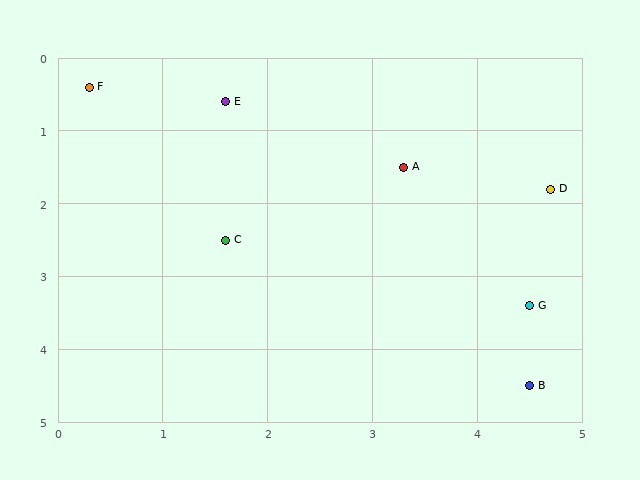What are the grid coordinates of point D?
Point D is at approximately (4.7, 1.8).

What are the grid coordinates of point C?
Point C is at approximately (1.6, 2.5).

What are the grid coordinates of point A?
Point A is at approximately (3.3, 1.5).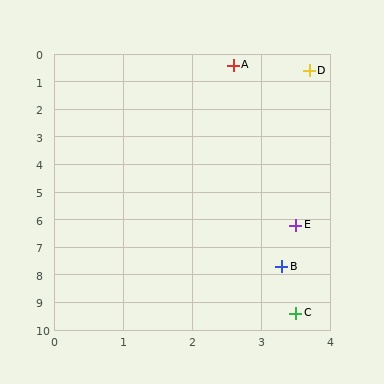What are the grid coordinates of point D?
Point D is at approximately (3.7, 0.6).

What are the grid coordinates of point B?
Point B is at approximately (3.3, 7.7).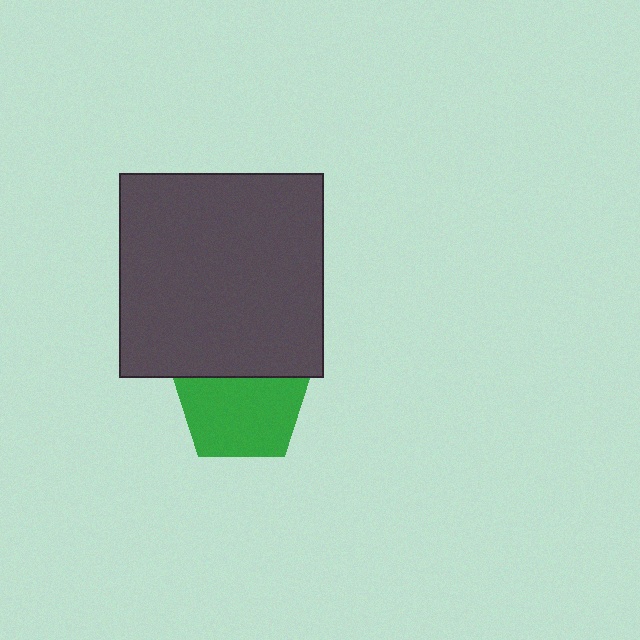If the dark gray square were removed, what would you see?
You would see the complete green pentagon.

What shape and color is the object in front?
The object in front is a dark gray square.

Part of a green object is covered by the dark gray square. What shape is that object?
It is a pentagon.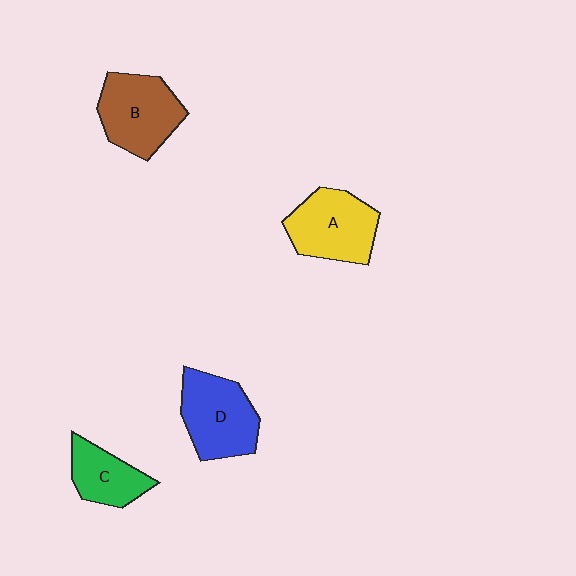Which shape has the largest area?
Shape B (brown).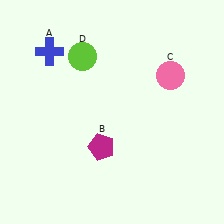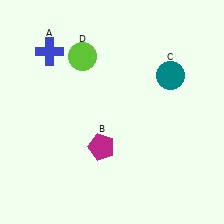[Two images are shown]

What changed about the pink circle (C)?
In Image 1, C is pink. In Image 2, it changed to teal.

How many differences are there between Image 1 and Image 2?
There is 1 difference between the two images.